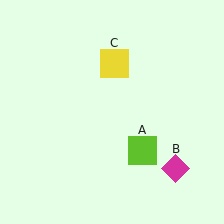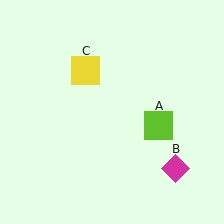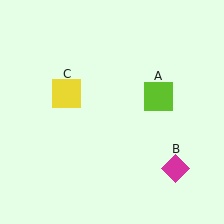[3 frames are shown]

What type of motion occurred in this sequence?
The lime square (object A), yellow square (object C) rotated counterclockwise around the center of the scene.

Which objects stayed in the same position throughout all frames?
Magenta diamond (object B) remained stationary.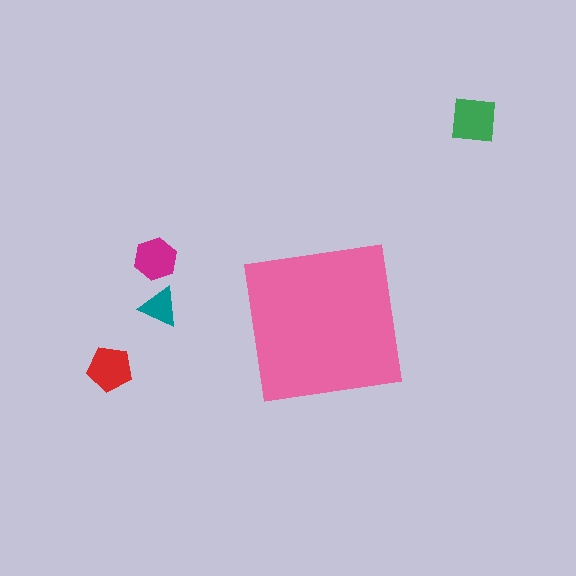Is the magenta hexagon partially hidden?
No, the magenta hexagon is fully visible.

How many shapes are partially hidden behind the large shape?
0 shapes are partially hidden.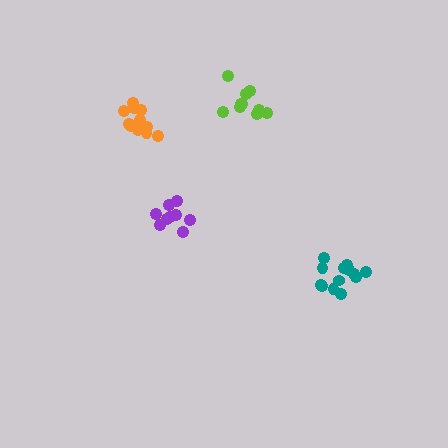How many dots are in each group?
Group 1: 13 dots, Group 2: 11 dots, Group 3: 10 dots, Group 4: 9 dots (43 total).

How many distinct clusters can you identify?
There are 4 distinct clusters.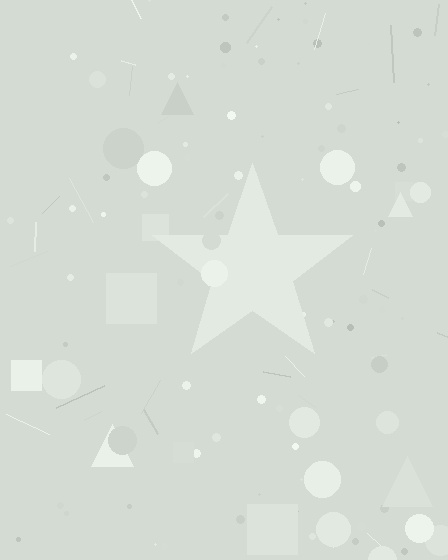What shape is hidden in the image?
A star is hidden in the image.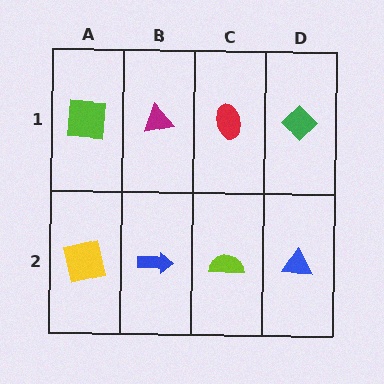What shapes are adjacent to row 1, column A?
A yellow square (row 2, column A), a magenta triangle (row 1, column B).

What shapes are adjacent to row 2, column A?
A lime square (row 1, column A), a blue arrow (row 2, column B).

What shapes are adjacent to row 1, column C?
A lime semicircle (row 2, column C), a magenta triangle (row 1, column B), a green diamond (row 1, column D).